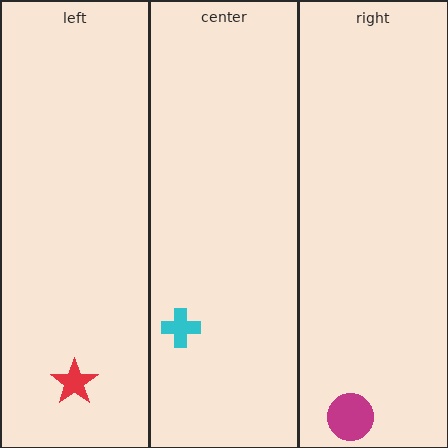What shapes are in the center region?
The cyan cross.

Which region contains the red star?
The left region.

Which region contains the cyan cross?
The center region.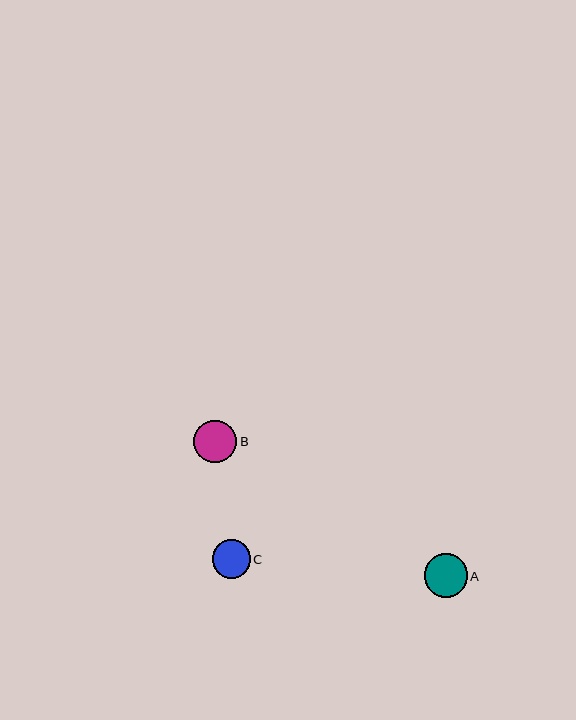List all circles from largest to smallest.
From largest to smallest: A, B, C.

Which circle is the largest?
Circle A is the largest with a size of approximately 43 pixels.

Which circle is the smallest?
Circle C is the smallest with a size of approximately 38 pixels.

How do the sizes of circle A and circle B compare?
Circle A and circle B are approximately the same size.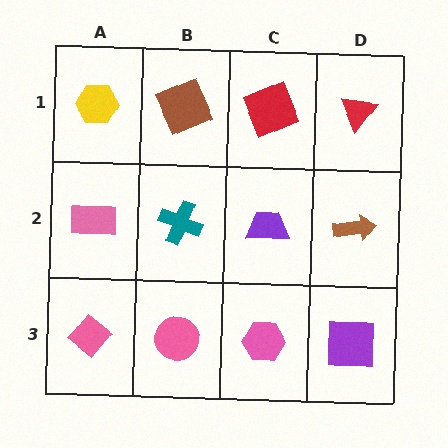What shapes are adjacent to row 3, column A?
A pink rectangle (row 2, column A), a pink circle (row 3, column B).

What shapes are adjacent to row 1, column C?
A purple trapezoid (row 2, column C), a brown square (row 1, column B), a red triangle (row 1, column D).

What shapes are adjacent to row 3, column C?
A purple trapezoid (row 2, column C), a pink circle (row 3, column B), a purple square (row 3, column D).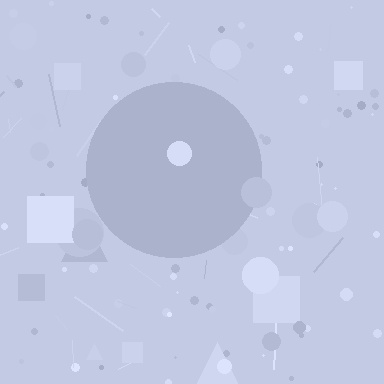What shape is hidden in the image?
A circle is hidden in the image.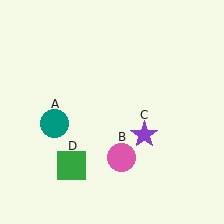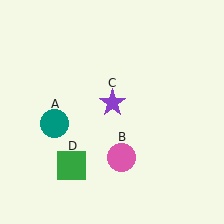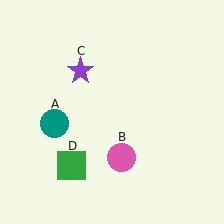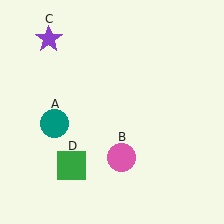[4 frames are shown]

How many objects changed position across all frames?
1 object changed position: purple star (object C).